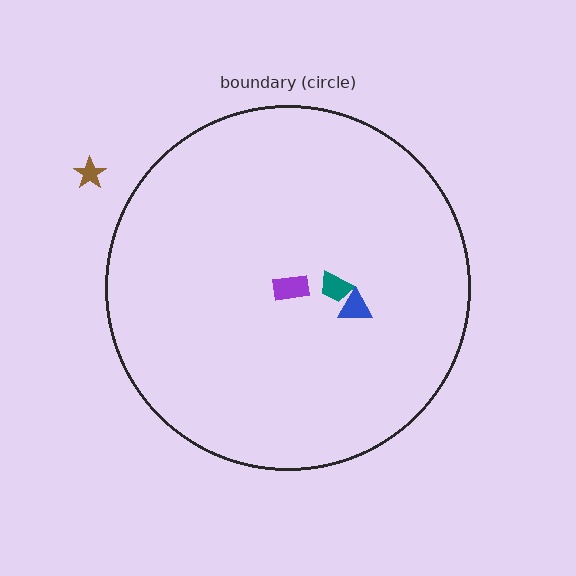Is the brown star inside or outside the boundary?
Outside.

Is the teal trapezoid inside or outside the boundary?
Inside.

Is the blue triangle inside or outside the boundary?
Inside.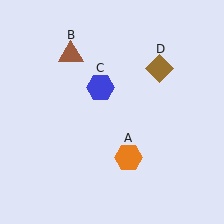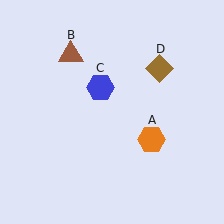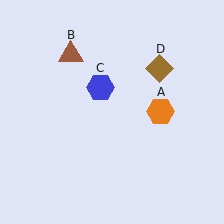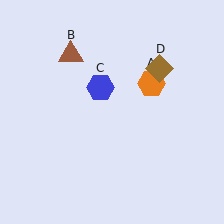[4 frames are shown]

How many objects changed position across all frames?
1 object changed position: orange hexagon (object A).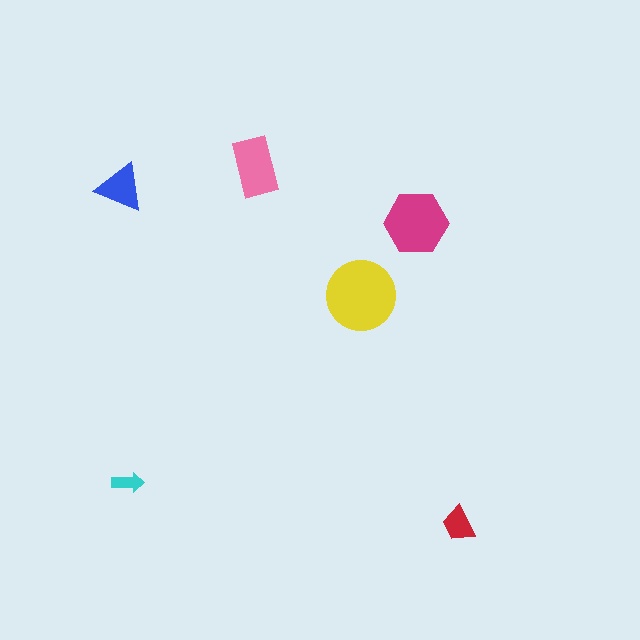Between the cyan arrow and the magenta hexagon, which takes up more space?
The magenta hexagon.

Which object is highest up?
The pink rectangle is topmost.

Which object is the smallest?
The cyan arrow.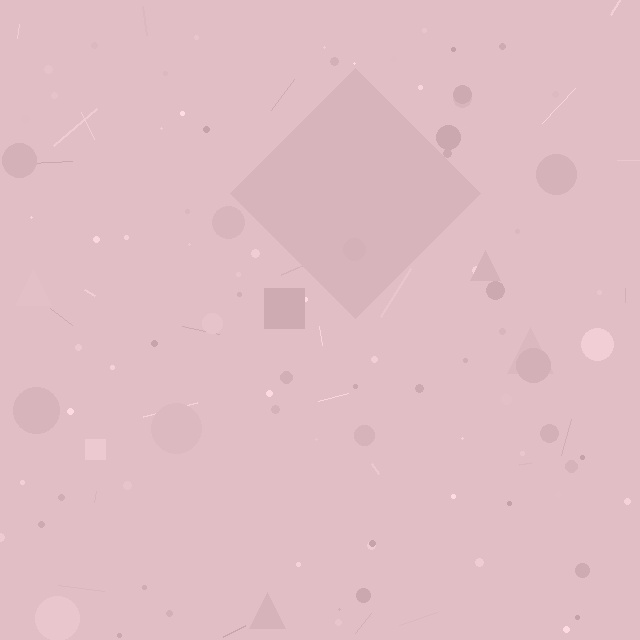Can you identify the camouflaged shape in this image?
The camouflaged shape is a diamond.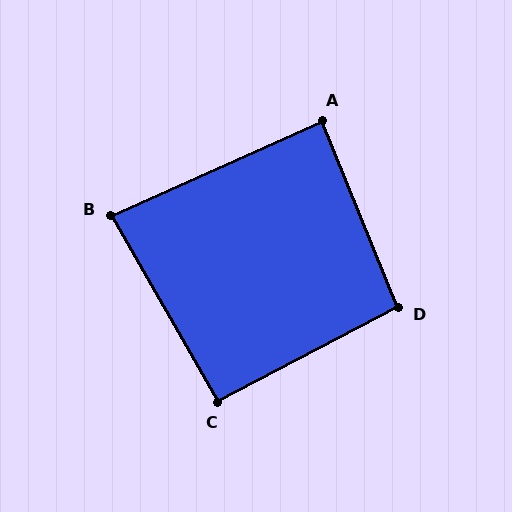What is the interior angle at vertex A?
Approximately 88 degrees (approximately right).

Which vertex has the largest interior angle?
D, at approximately 96 degrees.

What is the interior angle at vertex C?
Approximately 92 degrees (approximately right).